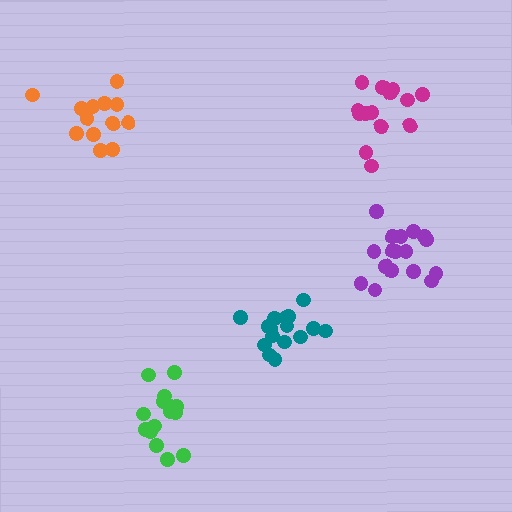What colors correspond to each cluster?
The clusters are colored: teal, orange, green, purple, magenta.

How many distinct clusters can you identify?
There are 5 distinct clusters.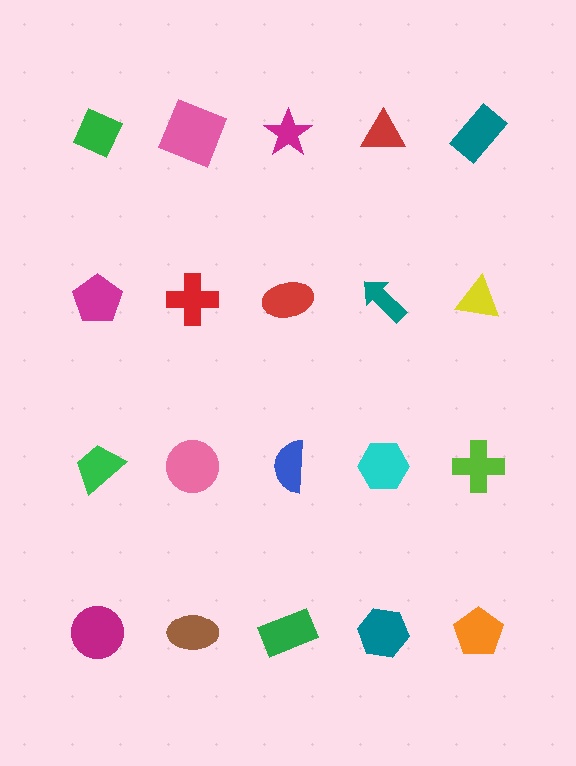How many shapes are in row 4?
5 shapes.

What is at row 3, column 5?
A lime cross.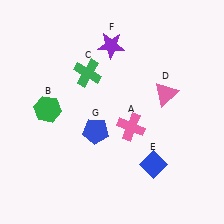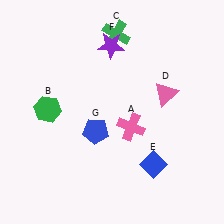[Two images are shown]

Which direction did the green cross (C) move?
The green cross (C) moved up.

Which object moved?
The green cross (C) moved up.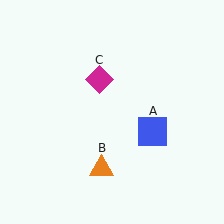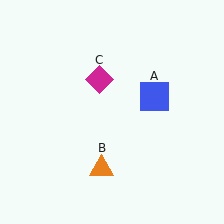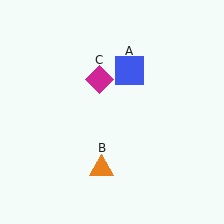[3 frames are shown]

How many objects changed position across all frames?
1 object changed position: blue square (object A).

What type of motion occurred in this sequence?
The blue square (object A) rotated counterclockwise around the center of the scene.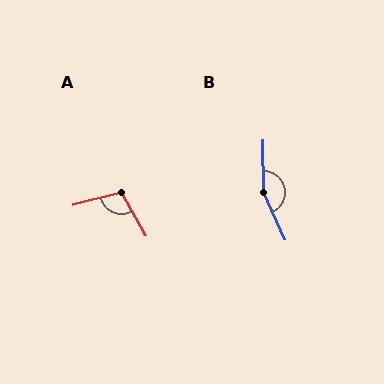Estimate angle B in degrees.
Approximately 156 degrees.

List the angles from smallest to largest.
A (106°), B (156°).